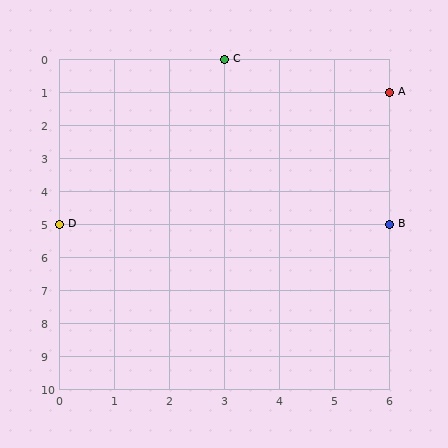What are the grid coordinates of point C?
Point C is at grid coordinates (3, 0).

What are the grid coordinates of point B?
Point B is at grid coordinates (6, 5).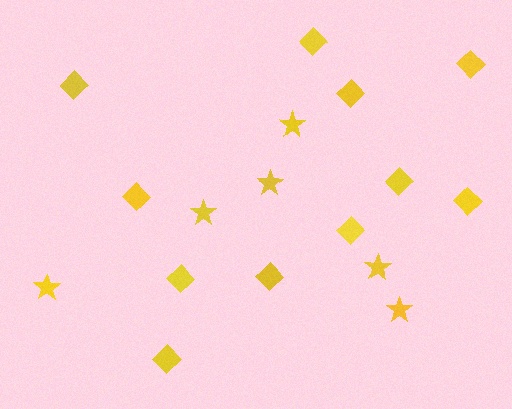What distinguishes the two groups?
There are 2 groups: one group of stars (6) and one group of diamonds (11).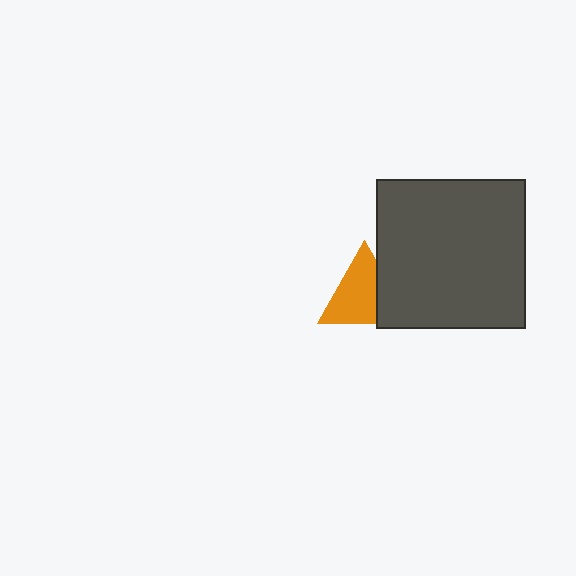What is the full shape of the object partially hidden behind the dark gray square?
The partially hidden object is an orange triangle.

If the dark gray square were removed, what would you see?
You would see the complete orange triangle.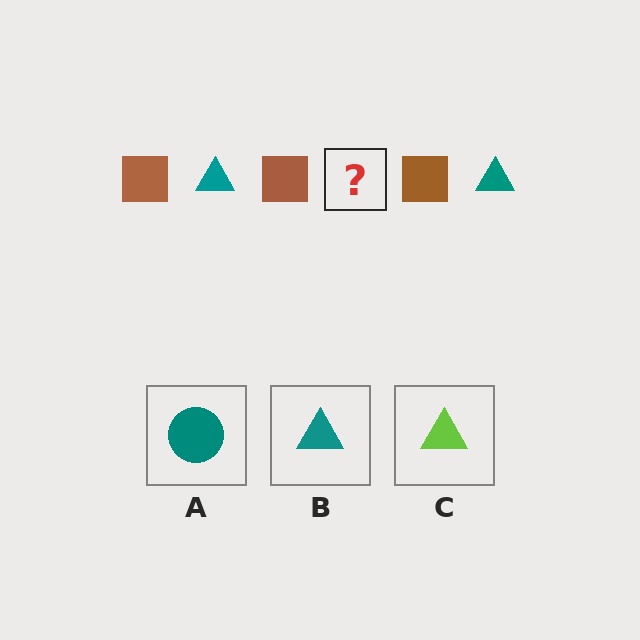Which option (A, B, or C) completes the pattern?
B.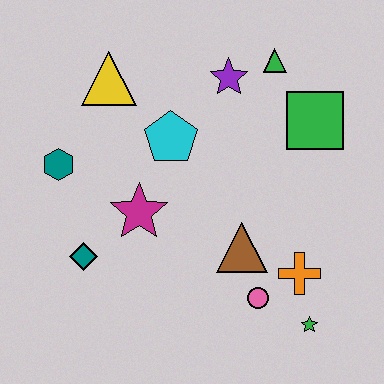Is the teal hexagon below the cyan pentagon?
Yes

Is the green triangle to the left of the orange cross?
Yes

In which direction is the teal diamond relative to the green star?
The teal diamond is to the left of the green star.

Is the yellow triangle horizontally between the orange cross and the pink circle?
No